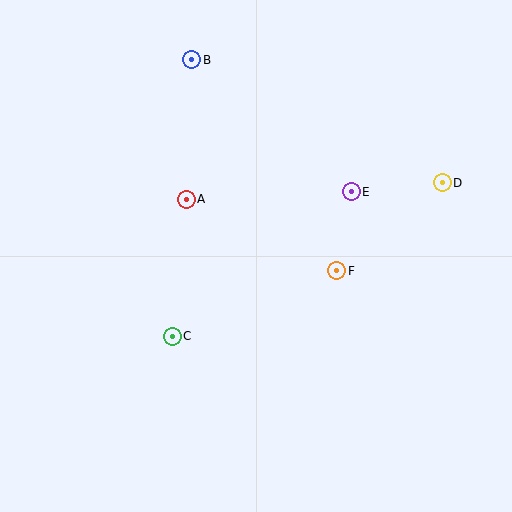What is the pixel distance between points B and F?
The distance between B and F is 256 pixels.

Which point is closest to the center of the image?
Point F at (337, 271) is closest to the center.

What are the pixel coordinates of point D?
Point D is at (442, 183).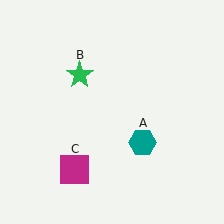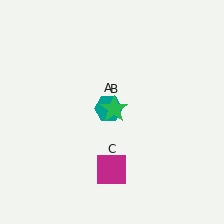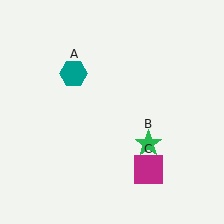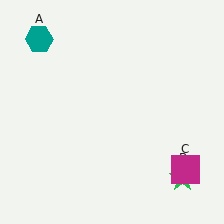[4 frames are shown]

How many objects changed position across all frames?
3 objects changed position: teal hexagon (object A), green star (object B), magenta square (object C).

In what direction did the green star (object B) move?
The green star (object B) moved down and to the right.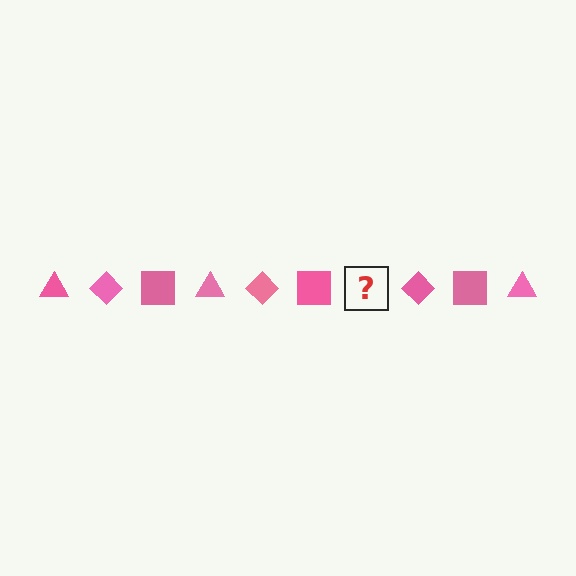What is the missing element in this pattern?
The missing element is a pink triangle.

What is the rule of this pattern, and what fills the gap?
The rule is that the pattern cycles through triangle, diamond, square shapes in pink. The gap should be filled with a pink triangle.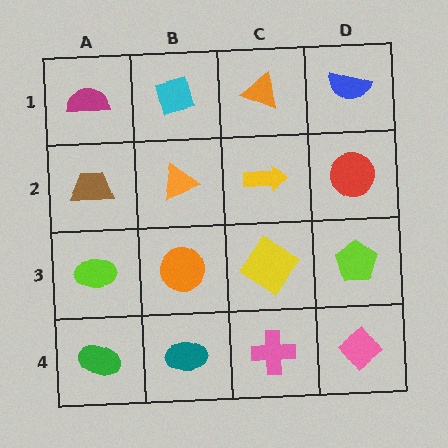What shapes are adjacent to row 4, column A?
A lime ellipse (row 3, column A), a teal ellipse (row 4, column B).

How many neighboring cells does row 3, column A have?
3.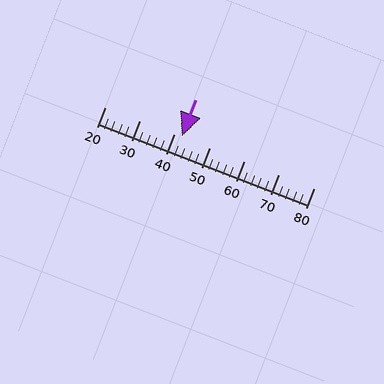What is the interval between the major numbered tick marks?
The major tick marks are spaced 10 units apart.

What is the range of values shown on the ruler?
The ruler shows values from 20 to 80.